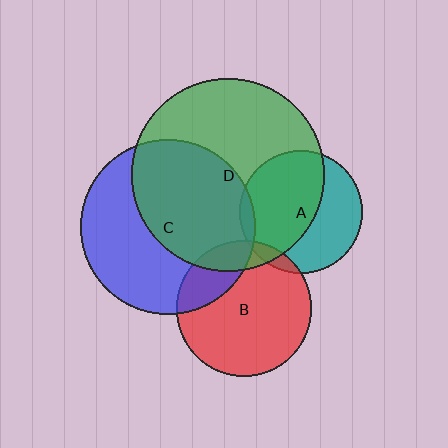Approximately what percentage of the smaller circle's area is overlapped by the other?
Approximately 15%.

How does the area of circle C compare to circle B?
Approximately 1.7 times.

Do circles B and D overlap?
Yes.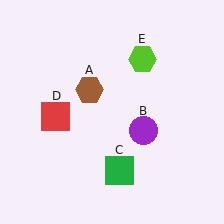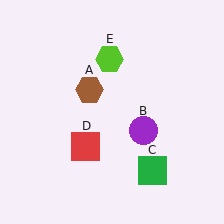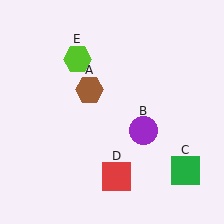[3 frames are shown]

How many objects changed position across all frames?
3 objects changed position: green square (object C), red square (object D), lime hexagon (object E).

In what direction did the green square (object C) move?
The green square (object C) moved right.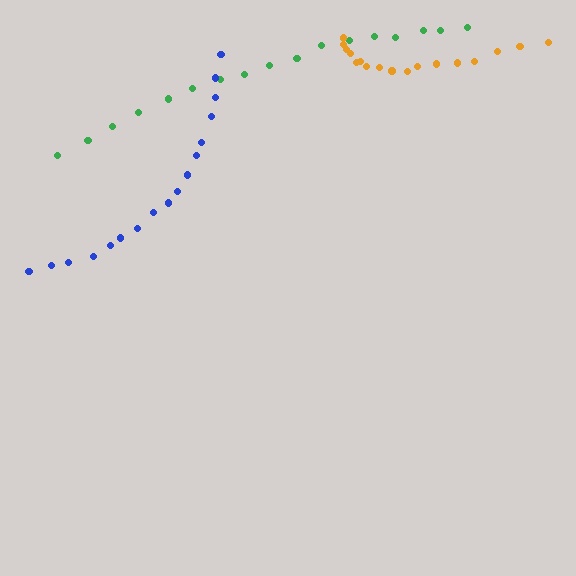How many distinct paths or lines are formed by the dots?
There are 3 distinct paths.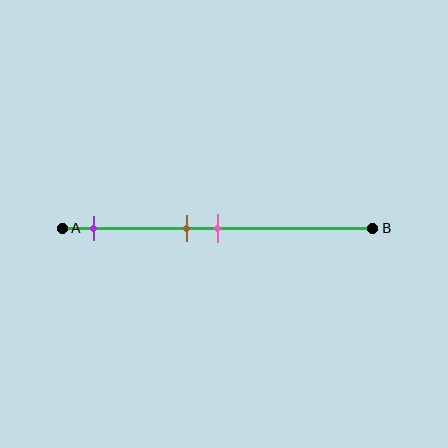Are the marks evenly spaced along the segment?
No, the marks are not evenly spaced.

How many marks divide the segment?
There are 3 marks dividing the segment.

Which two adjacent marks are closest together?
The brown and pink marks are the closest adjacent pair.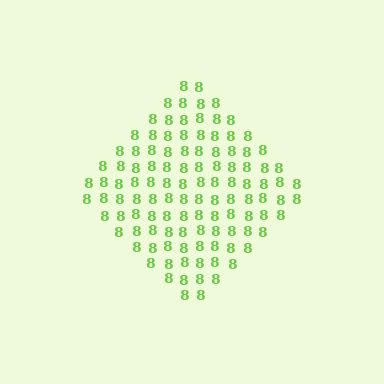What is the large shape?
The large shape is a diamond.